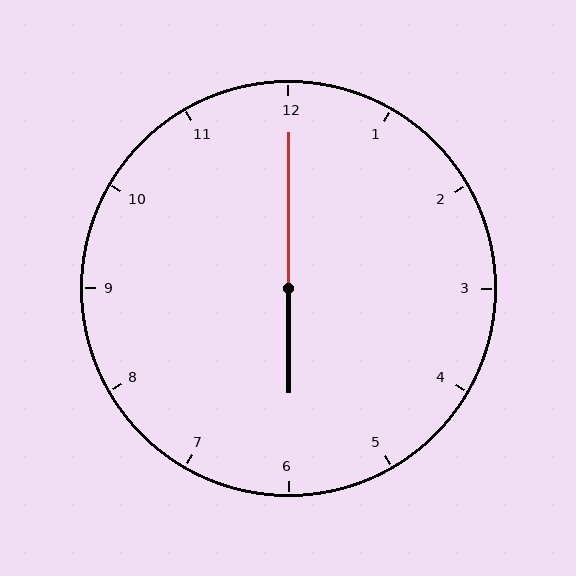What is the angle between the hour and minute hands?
Approximately 180 degrees.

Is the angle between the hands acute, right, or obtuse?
It is obtuse.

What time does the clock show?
6:00.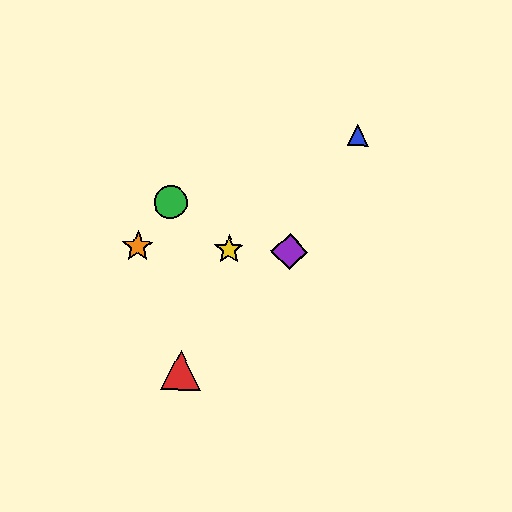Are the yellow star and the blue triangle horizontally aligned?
No, the yellow star is at y≈250 and the blue triangle is at y≈135.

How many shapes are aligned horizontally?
3 shapes (the yellow star, the purple diamond, the orange star) are aligned horizontally.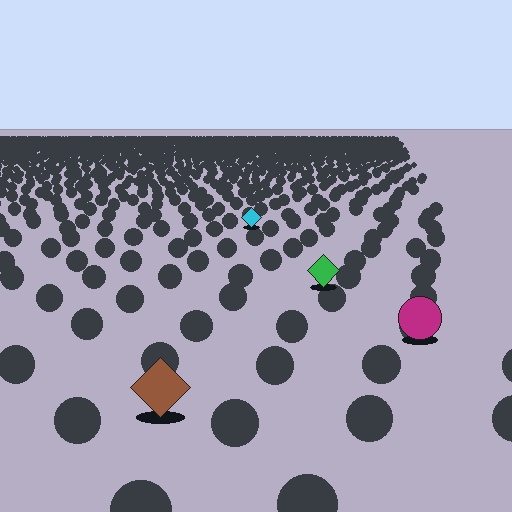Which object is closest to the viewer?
The brown diamond is closest. The texture marks near it are larger and more spread out.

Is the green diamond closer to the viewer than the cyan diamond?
Yes. The green diamond is closer — you can tell from the texture gradient: the ground texture is coarser near it.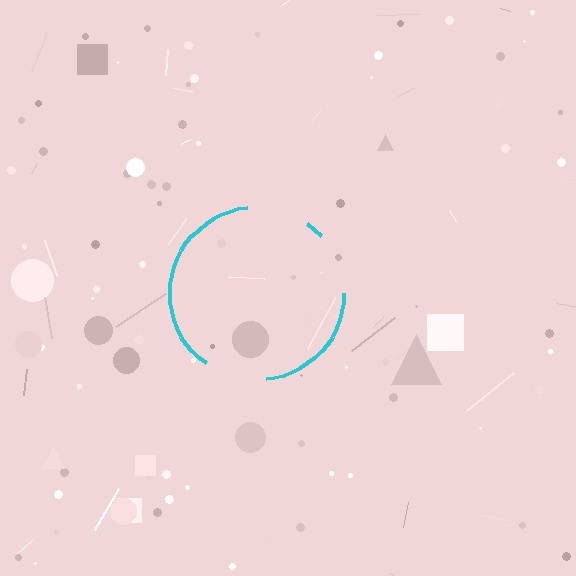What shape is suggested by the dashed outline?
The dashed outline suggests a circle.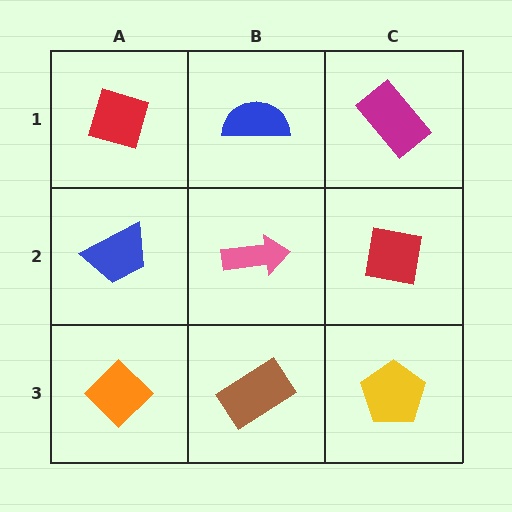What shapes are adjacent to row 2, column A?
A red diamond (row 1, column A), an orange diamond (row 3, column A), a pink arrow (row 2, column B).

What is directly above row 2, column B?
A blue semicircle.